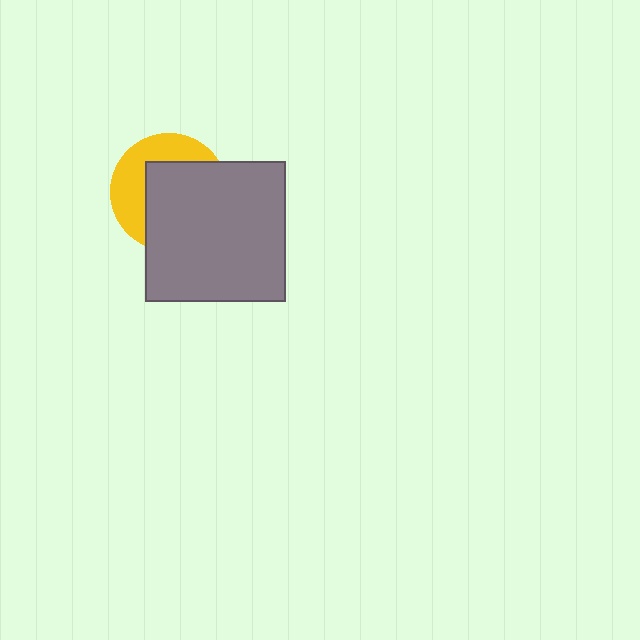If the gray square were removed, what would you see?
You would see the complete yellow circle.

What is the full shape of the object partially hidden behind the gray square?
The partially hidden object is a yellow circle.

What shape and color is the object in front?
The object in front is a gray square.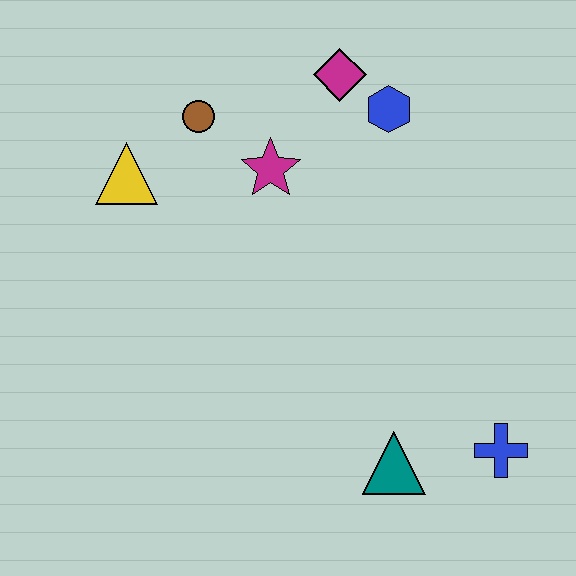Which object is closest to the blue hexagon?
The magenta diamond is closest to the blue hexagon.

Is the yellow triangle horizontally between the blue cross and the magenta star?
No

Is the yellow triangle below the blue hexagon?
Yes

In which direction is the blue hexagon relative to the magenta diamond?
The blue hexagon is to the right of the magenta diamond.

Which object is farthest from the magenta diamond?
The blue cross is farthest from the magenta diamond.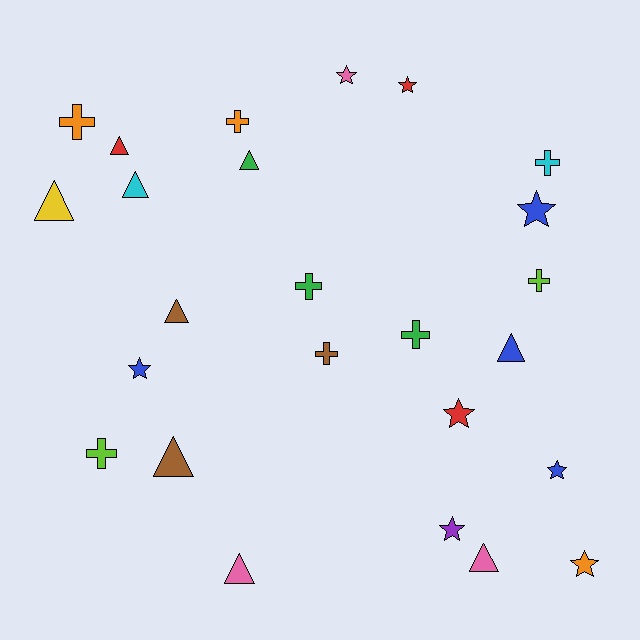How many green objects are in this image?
There are 3 green objects.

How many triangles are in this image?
There are 9 triangles.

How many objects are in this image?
There are 25 objects.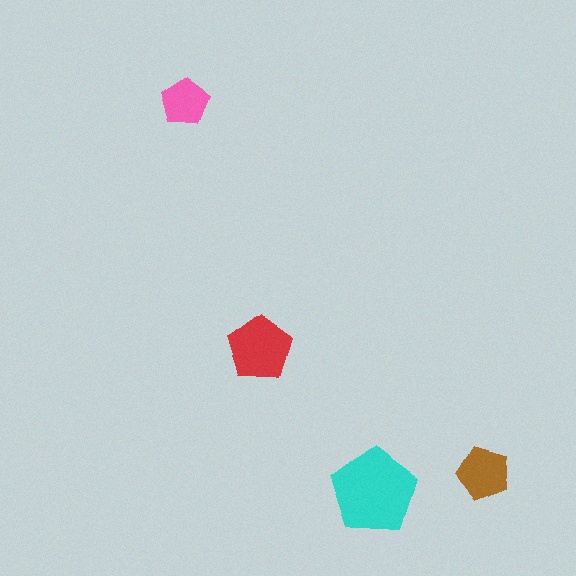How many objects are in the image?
There are 4 objects in the image.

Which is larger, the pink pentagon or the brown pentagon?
The brown one.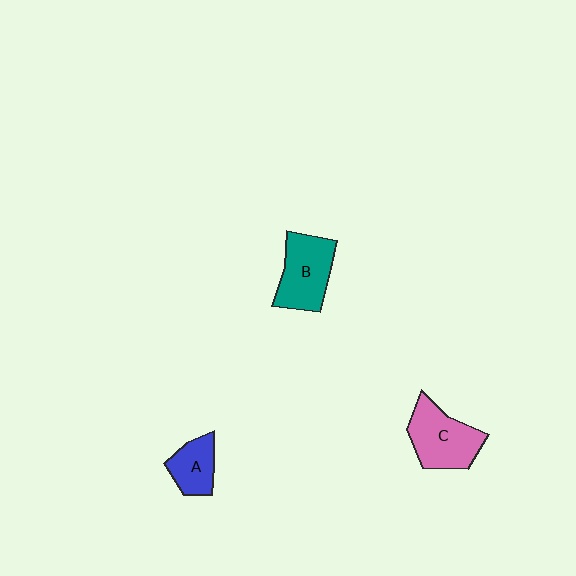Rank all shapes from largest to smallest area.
From largest to smallest: C (pink), B (teal), A (blue).